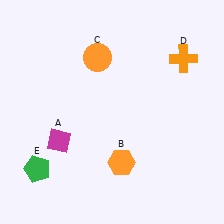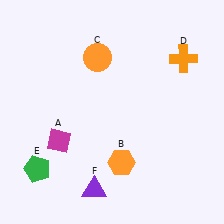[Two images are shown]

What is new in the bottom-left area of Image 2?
A purple triangle (F) was added in the bottom-left area of Image 2.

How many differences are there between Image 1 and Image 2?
There is 1 difference between the two images.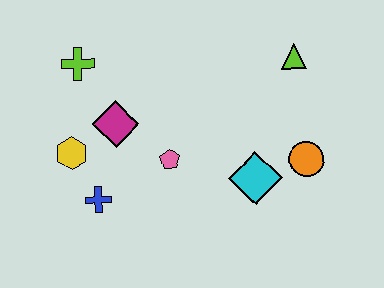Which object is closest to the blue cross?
The yellow hexagon is closest to the blue cross.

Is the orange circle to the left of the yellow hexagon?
No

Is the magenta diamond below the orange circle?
No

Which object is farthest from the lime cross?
The orange circle is farthest from the lime cross.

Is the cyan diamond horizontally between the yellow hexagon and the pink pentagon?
No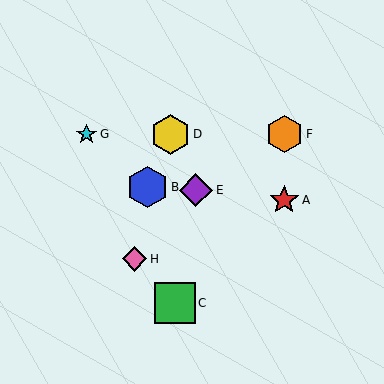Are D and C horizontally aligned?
No, D is at y≈134 and C is at y≈303.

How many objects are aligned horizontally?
3 objects (D, F, G) are aligned horizontally.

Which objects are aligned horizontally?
Objects D, F, G are aligned horizontally.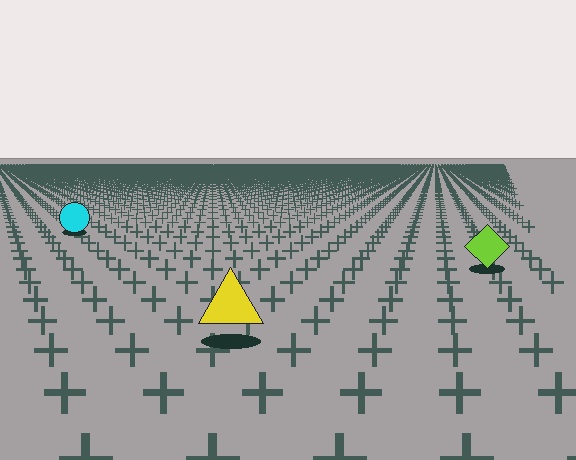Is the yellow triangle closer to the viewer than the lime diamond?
Yes. The yellow triangle is closer — you can tell from the texture gradient: the ground texture is coarser near it.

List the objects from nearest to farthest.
From nearest to farthest: the yellow triangle, the lime diamond, the cyan circle.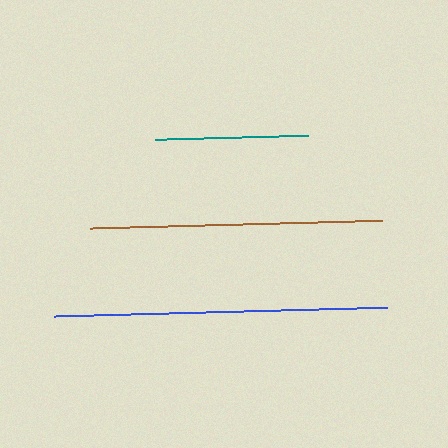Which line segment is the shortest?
The teal line is the shortest at approximately 154 pixels.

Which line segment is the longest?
The blue line is the longest at approximately 333 pixels.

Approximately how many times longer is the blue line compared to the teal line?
The blue line is approximately 2.2 times the length of the teal line.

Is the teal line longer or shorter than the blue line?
The blue line is longer than the teal line.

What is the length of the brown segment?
The brown segment is approximately 292 pixels long.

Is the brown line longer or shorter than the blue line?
The blue line is longer than the brown line.